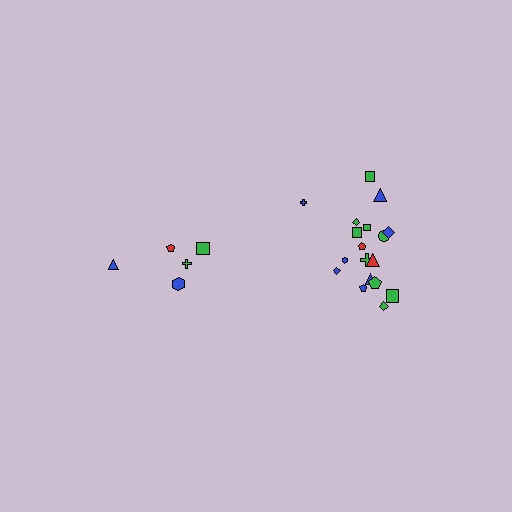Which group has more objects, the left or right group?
The right group.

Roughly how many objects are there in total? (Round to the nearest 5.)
Roughly 25 objects in total.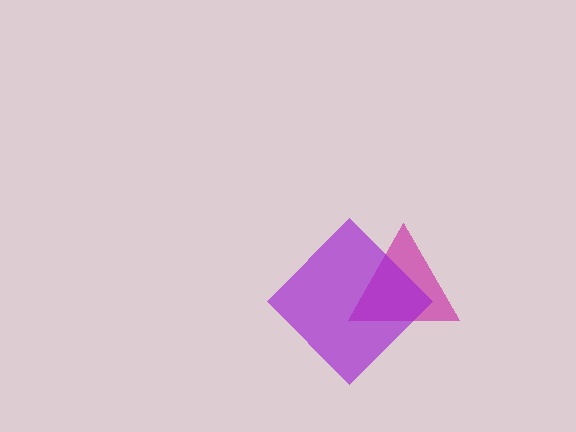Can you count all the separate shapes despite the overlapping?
Yes, there are 2 separate shapes.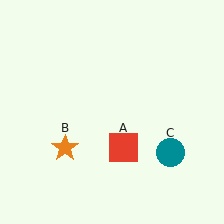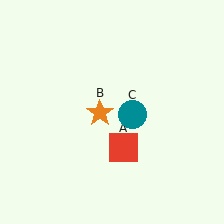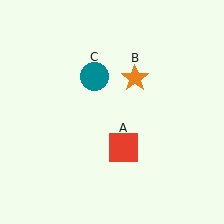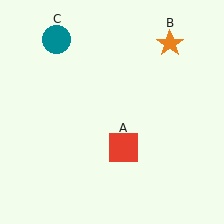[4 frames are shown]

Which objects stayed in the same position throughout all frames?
Red square (object A) remained stationary.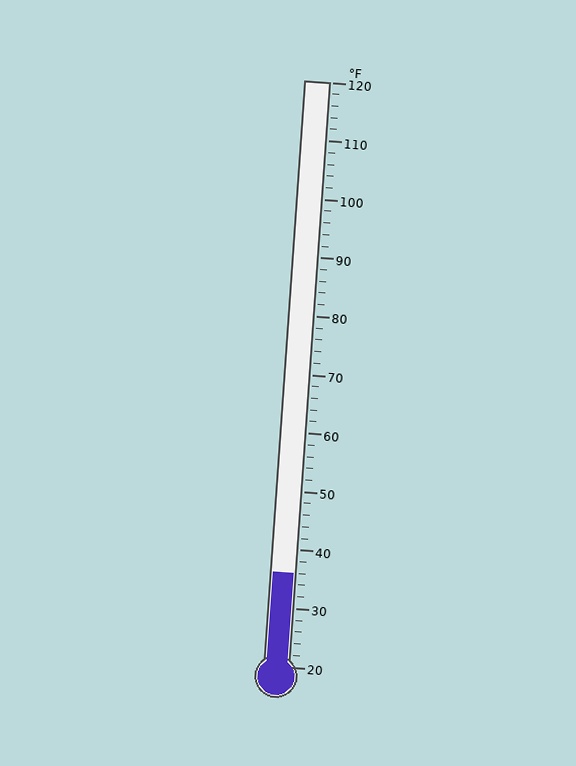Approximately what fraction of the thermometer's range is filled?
The thermometer is filled to approximately 15% of its range.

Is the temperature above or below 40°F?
The temperature is below 40°F.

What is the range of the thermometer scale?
The thermometer scale ranges from 20°F to 120°F.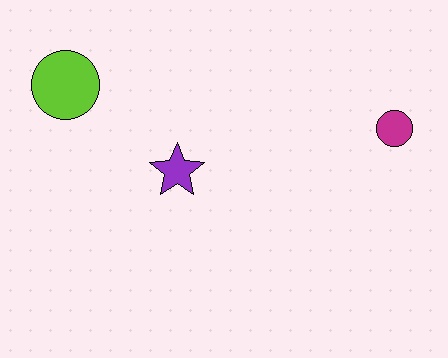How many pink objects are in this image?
There are no pink objects.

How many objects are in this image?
There are 3 objects.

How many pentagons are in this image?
There are no pentagons.